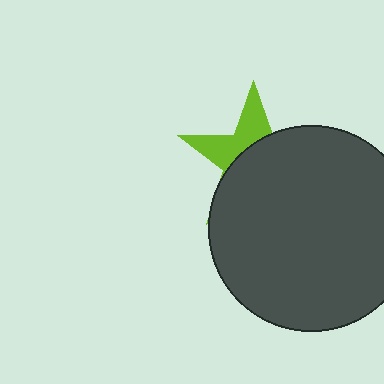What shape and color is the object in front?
The object in front is a dark gray circle.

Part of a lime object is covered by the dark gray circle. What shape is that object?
It is a star.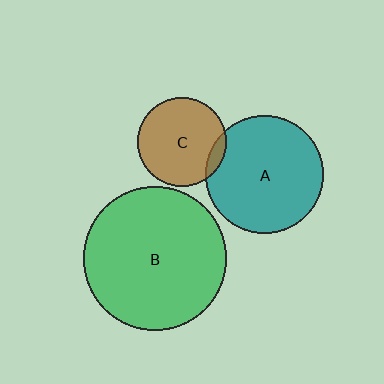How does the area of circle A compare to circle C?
Approximately 1.8 times.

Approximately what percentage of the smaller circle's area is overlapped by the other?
Approximately 10%.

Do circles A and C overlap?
Yes.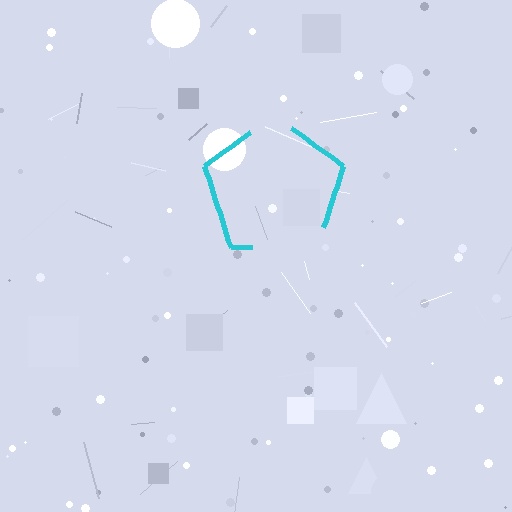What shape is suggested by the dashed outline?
The dashed outline suggests a pentagon.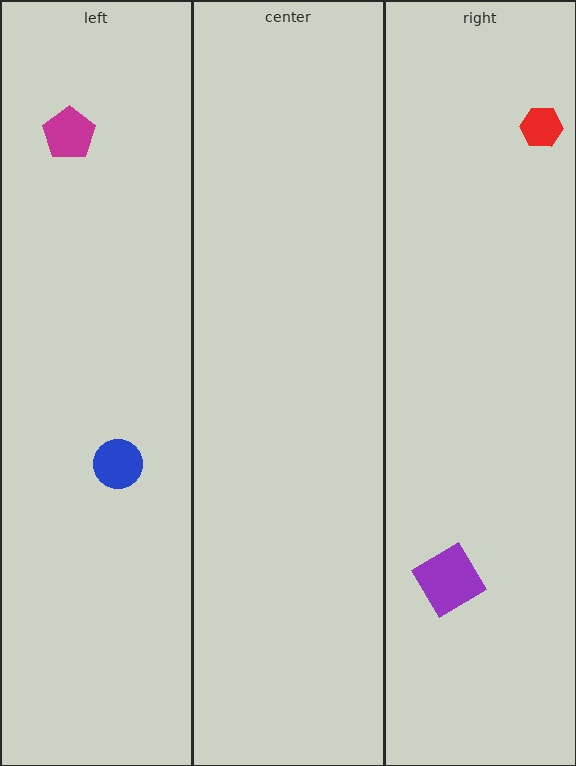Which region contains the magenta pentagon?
The left region.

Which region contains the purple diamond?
The right region.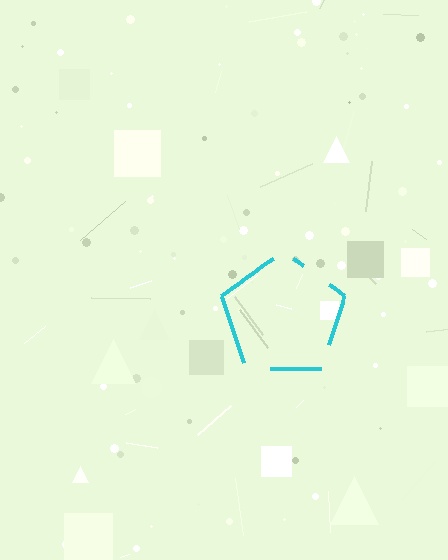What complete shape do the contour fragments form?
The contour fragments form a pentagon.